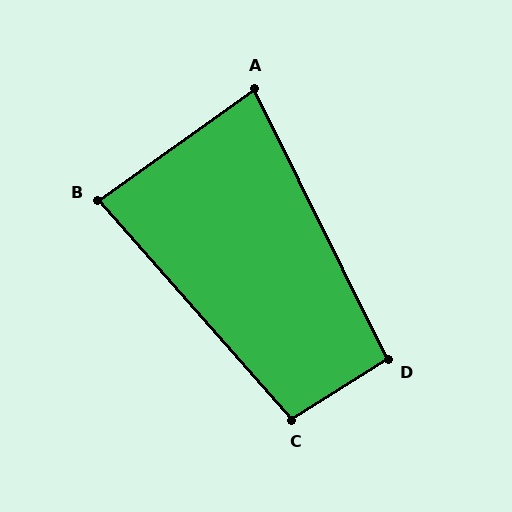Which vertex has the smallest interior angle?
A, at approximately 81 degrees.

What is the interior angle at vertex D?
Approximately 96 degrees (obtuse).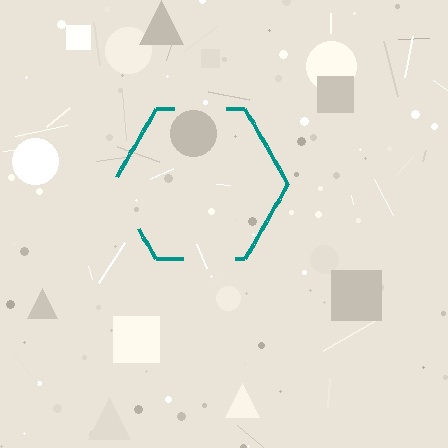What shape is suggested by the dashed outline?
The dashed outline suggests a hexagon.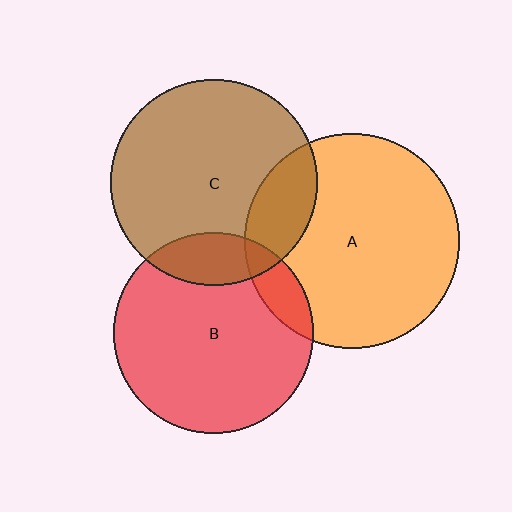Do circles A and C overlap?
Yes.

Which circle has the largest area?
Circle A (orange).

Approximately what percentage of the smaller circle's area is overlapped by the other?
Approximately 20%.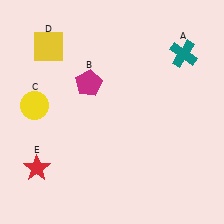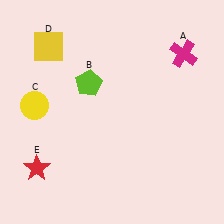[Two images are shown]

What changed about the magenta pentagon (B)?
In Image 1, B is magenta. In Image 2, it changed to lime.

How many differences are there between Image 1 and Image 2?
There are 2 differences between the two images.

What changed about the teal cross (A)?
In Image 1, A is teal. In Image 2, it changed to magenta.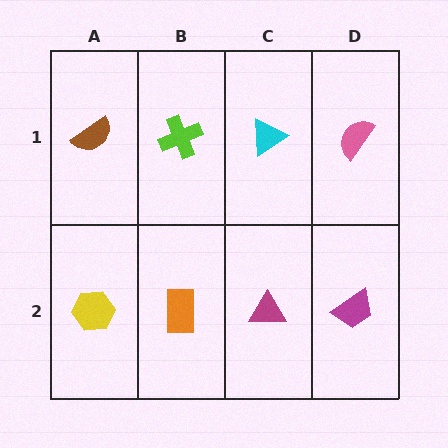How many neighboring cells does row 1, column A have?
2.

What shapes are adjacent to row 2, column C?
A cyan triangle (row 1, column C), an orange rectangle (row 2, column B), a magenta trapezoid (row 2, column D).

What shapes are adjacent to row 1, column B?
An orange rectangle (row 2, column B), a brown semicircle (row 1, column A), a cyan triangle (row 1, column C).